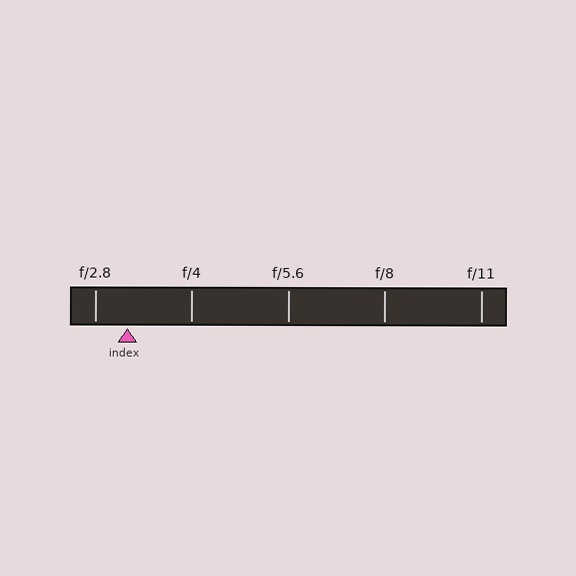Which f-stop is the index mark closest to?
The index mark is closest to f/2.8.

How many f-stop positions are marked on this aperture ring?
There are 5 f-stop positions marked.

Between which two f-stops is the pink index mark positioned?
The index mark is between f/2.8 and f/4.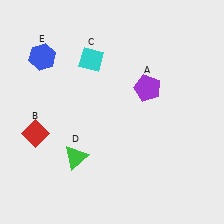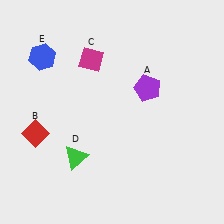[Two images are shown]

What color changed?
The diamond (C) changed from cyan in Image 1 to magenta in Image 2.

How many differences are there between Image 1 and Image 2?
There is 1 difference between the two images.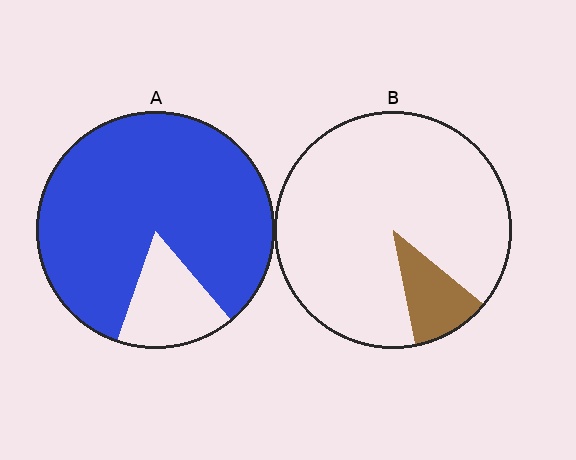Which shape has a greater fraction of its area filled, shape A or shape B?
Shape A.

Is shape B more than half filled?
No.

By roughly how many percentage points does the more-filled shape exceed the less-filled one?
By roughly 75 percentage points (A over B).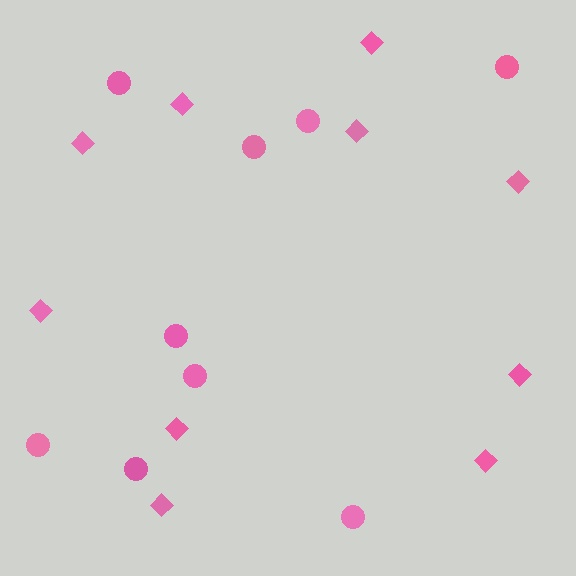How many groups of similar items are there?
There are 2 groups: one group of circles (9) and one group of diamonds (10).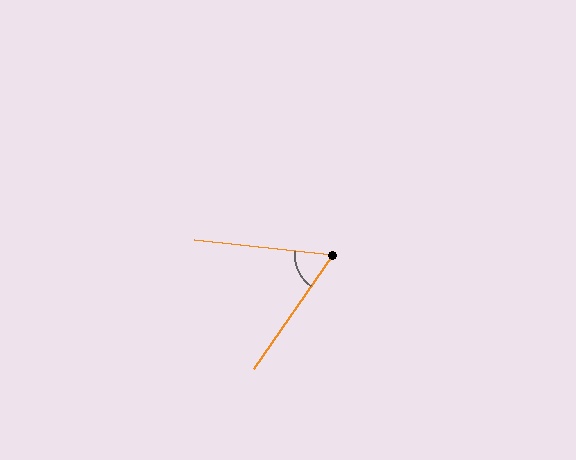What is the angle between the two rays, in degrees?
Approximately 61 degrees.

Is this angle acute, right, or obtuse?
It is acute.